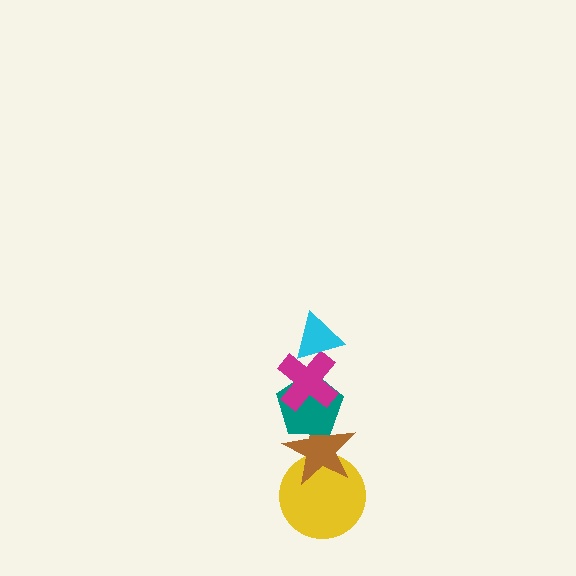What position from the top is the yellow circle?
The yellow circle is 5th from the top.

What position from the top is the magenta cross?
The magenta cross is 2nd from the top.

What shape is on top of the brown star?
The teal pentagon is on top of the brown star.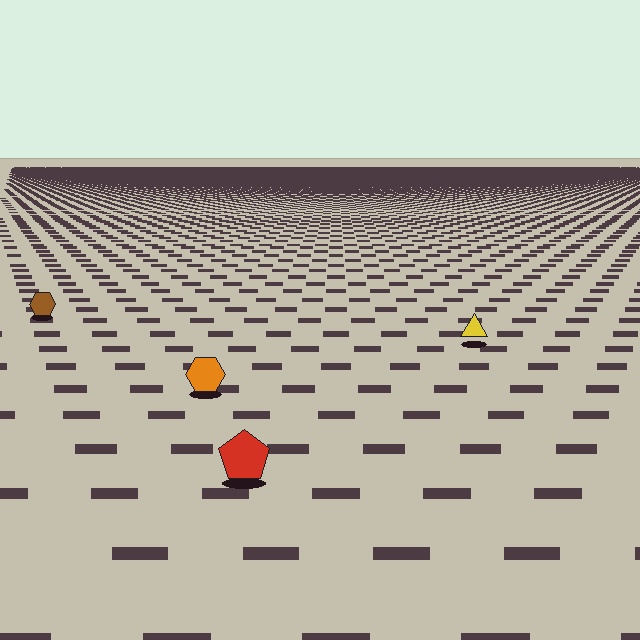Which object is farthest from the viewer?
The brown hexagon is farthest from the viewer. It appears smaller and the ground texture around it is denser.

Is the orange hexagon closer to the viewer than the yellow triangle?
Yes. The orange hexagon is closer — you can tell from the texture gradient: the ground texture is coarser near it.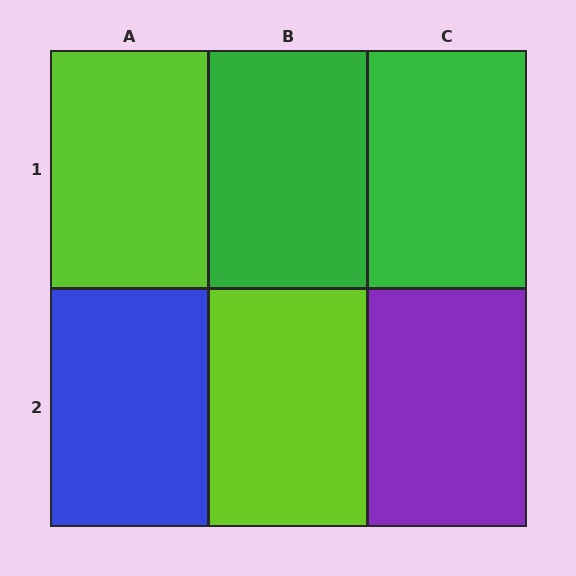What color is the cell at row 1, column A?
Lime.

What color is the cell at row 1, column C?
Green.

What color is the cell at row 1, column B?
Green.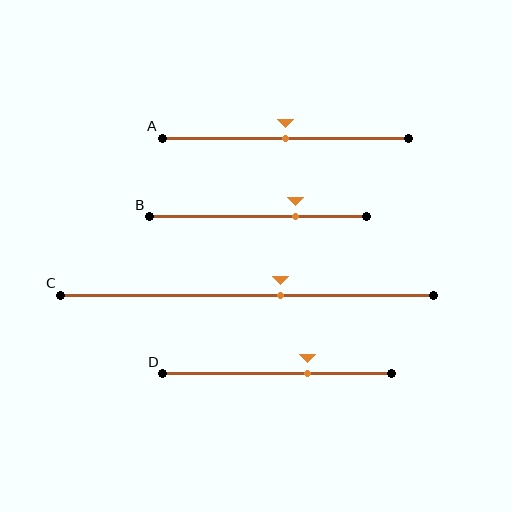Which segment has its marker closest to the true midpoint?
Segment A has its marker closest to the true midpoint.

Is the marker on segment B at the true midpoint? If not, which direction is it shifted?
No, the marker on segment B is shifted to the right by about 17% of the segment length.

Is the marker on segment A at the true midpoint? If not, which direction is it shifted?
Yes, the marker on segment A is at the true midpoint.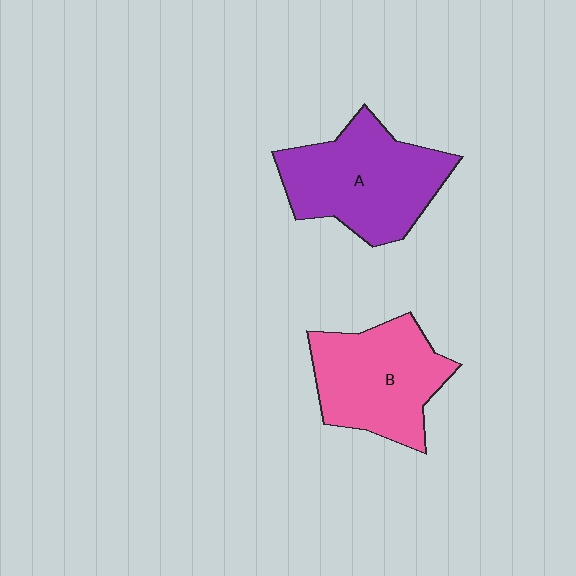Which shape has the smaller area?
Shape B (pink).